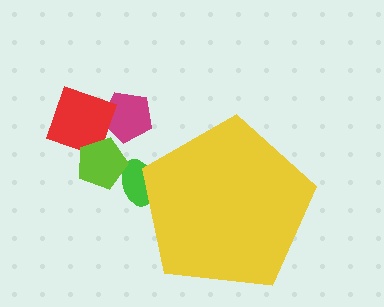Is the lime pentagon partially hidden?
No, the lime pentagon is fully visible.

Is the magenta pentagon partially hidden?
No, the magenta pentagon is fully visible.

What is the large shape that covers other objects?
A yellow pentagon.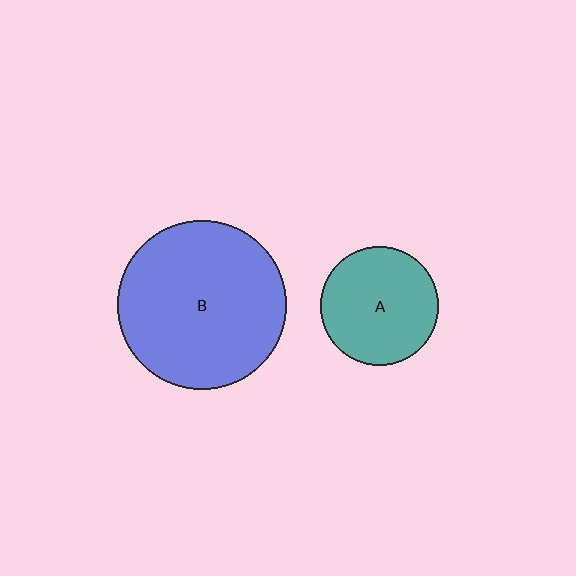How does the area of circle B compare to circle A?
Approximately 2.0 times.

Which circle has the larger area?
Circle B (blue).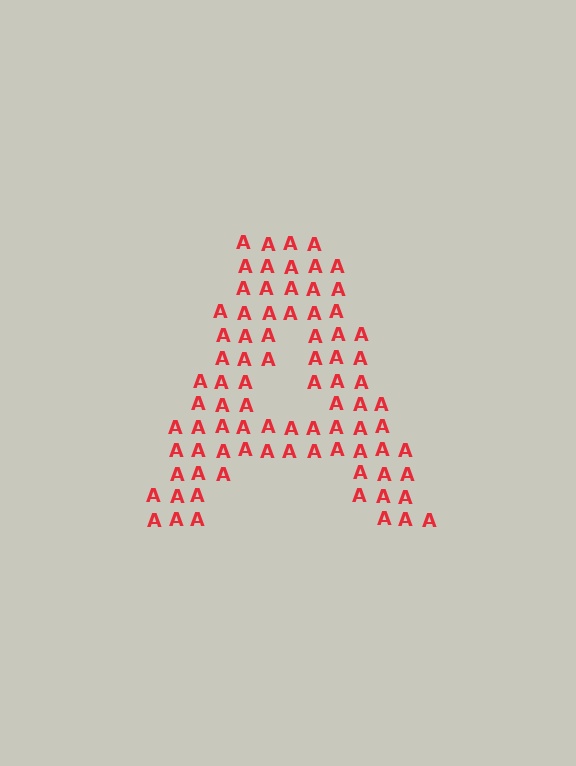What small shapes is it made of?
It is made of small letter A's.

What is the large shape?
The large shape is the letter A.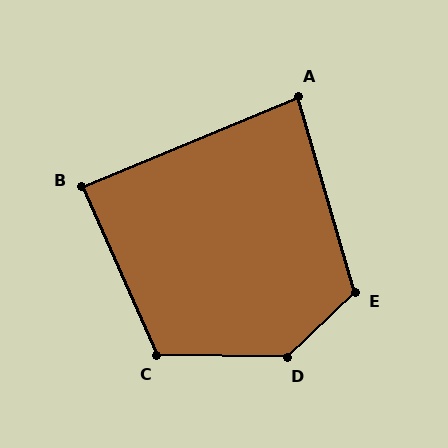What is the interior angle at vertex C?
Approximately 115 degrees (obtuse).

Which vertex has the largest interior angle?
D, at approximately 135 degrees.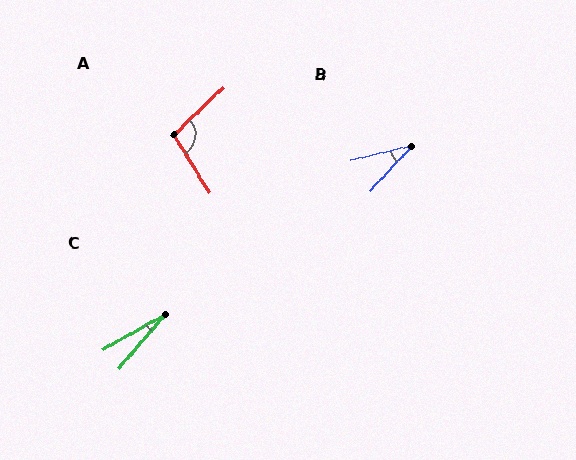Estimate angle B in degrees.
Approximately 33 degrees.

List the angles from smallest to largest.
C (20°), B (33°), A (101°).